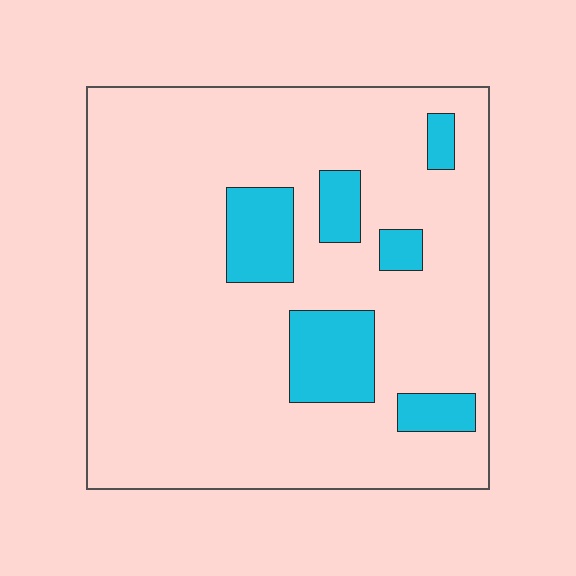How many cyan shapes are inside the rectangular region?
6.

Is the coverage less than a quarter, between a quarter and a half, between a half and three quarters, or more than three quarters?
Less than a quarter.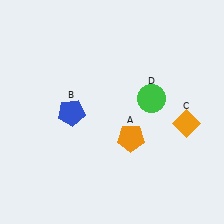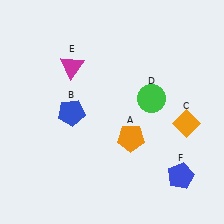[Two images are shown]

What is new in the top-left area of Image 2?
A magenta triangle (E) was added in the top-left area of Image 2.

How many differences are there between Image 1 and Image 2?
There are 2 differences between the two images.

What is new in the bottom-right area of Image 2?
A blue pentagon (F) was added in the bottom-right area of Image 2.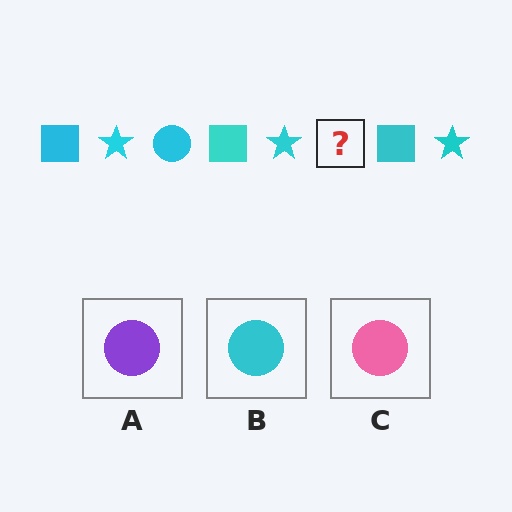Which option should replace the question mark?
Option B.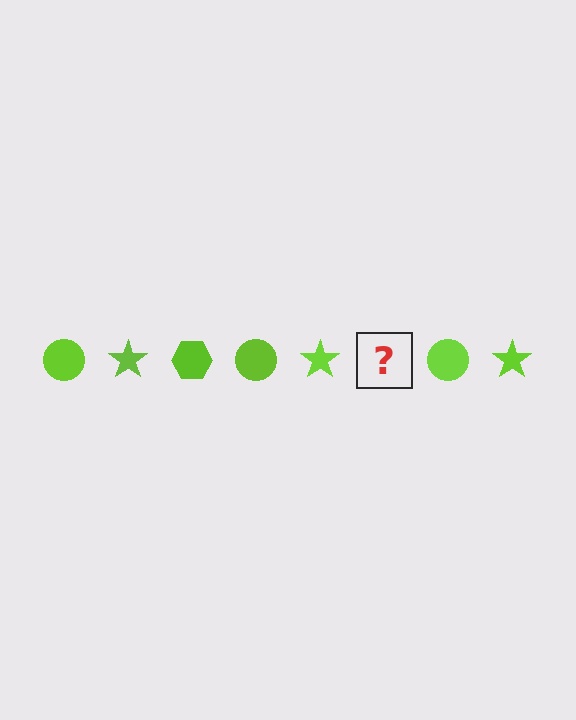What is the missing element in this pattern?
The missing element is a lime hexagon.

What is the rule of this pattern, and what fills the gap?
The rule is that the pattern cycles through circle, star, hexagon shapes in lime. The gap should be filled with a lime hexagon.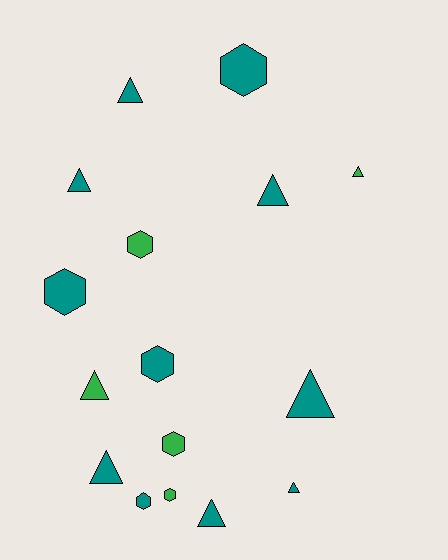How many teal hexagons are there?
There are 4 teal hexagons.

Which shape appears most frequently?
Triangle, with 9 objects.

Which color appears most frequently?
Teal, with 11 objects.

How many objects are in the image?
There are 16 objects.